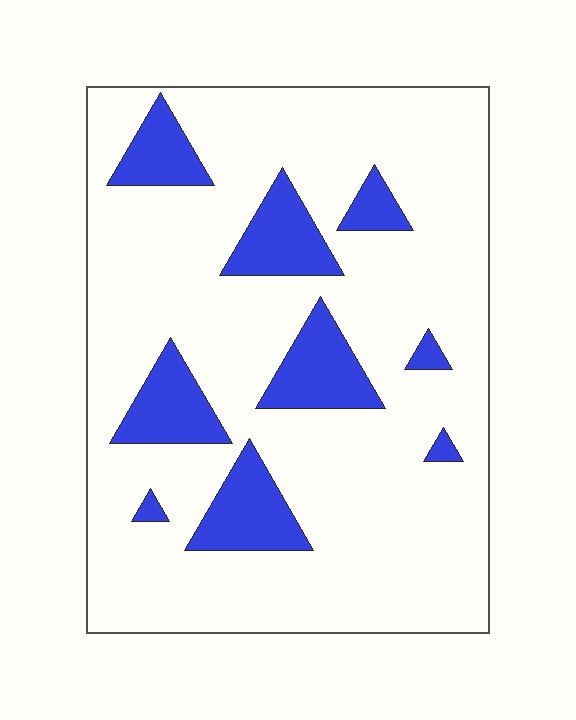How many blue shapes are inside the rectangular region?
9.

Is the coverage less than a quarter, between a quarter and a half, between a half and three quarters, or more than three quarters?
Less than a quarter.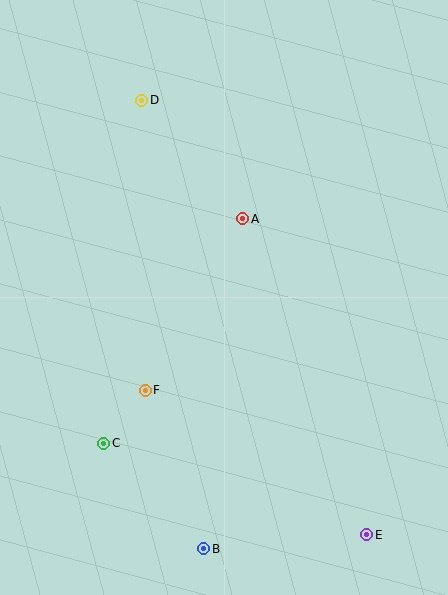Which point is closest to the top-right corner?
Point A is closest to the top-right corner.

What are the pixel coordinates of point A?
Point A is at (243, 219).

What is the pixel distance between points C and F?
The distance between C and F is 67 pixels.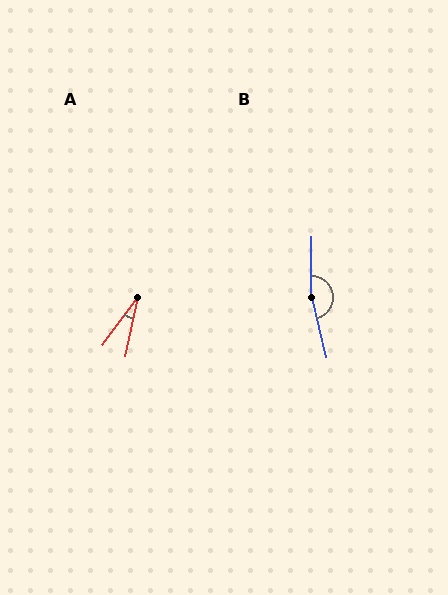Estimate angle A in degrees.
Approximately 24 degrees.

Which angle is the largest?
B, at approximately 165 degrees.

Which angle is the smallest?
A, at approximately 24 degrees.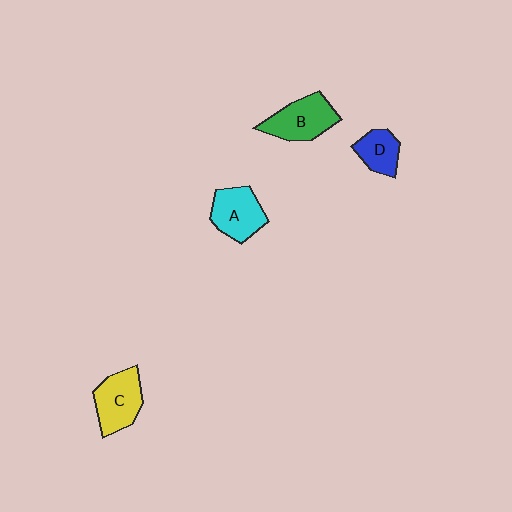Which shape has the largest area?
Shape B (green).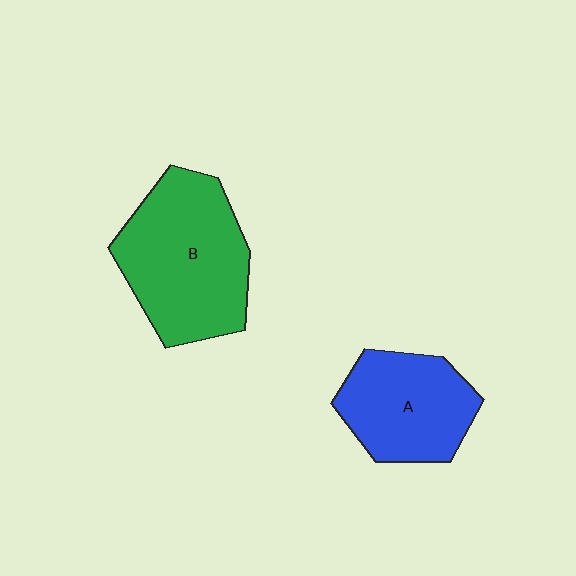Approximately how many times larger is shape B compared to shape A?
Approximately 1.4 times.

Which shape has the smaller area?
Shape A (blue).